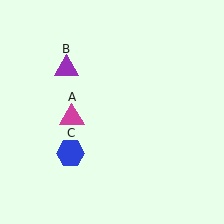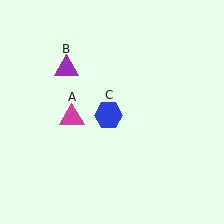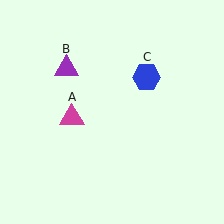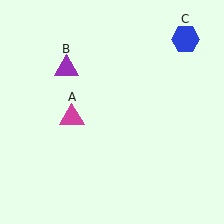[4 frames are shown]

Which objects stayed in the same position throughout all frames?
Magenta triangle (object A) and purple triangle (object B) remained stationary.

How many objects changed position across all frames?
1 object changed position: blue hexagon (object C).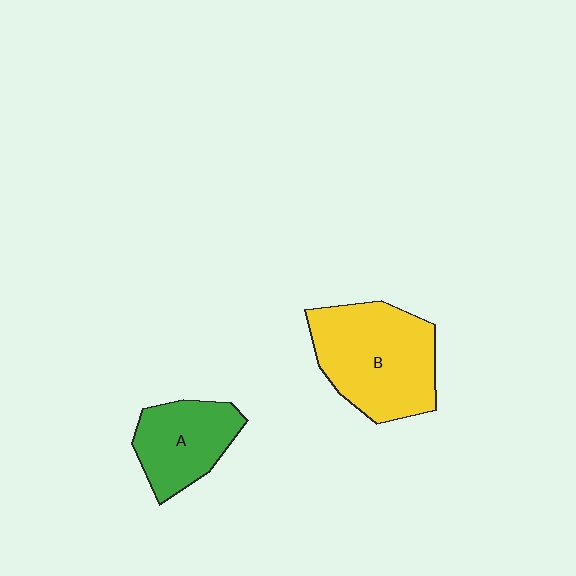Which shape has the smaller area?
Shape A (green).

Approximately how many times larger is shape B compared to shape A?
Approximately 1.6 times.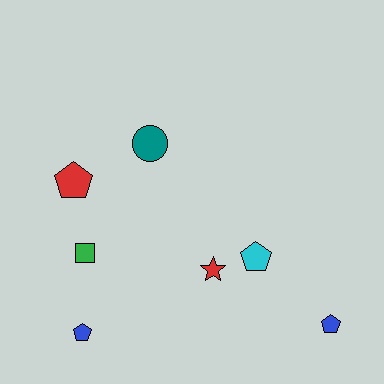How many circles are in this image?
There is 1 circle.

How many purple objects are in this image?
There are no purple objects.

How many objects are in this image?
There are 7 objects.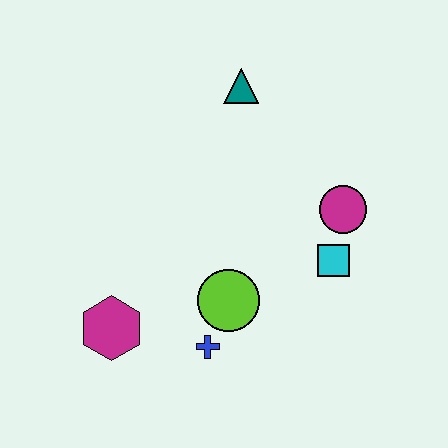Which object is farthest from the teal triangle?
The magenta hexagon is farthest from the teal triangle.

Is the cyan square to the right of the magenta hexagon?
Yes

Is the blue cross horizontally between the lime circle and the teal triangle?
No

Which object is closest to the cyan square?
The magenta circle is closest to the cyan square.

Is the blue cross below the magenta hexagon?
Yes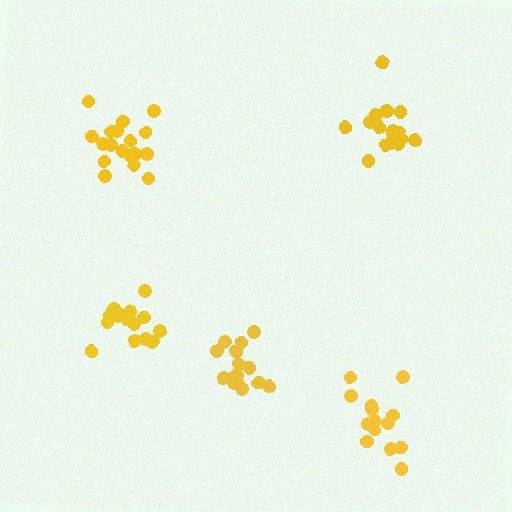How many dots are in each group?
Group 1: 18 dots, Group 2: 16 dots, Group 3: 15 dots, Group 4: 18 dots, Group 5: 14 dots (81 total).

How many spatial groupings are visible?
There are 5 spatial groupings.